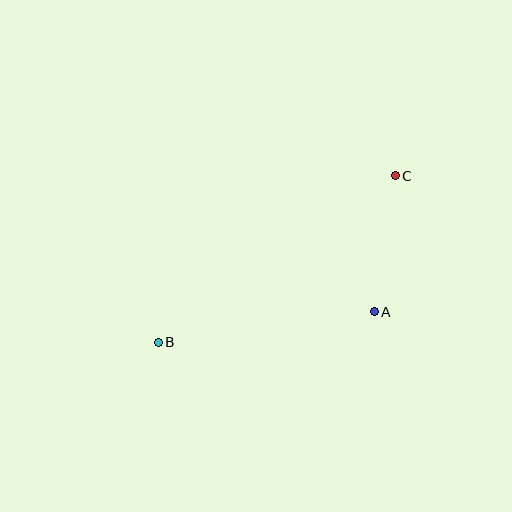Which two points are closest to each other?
Points A and C are closest to each other.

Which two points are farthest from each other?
Points B and C are farthest from each other.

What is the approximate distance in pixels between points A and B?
The distance between A and B is approximately 218 pixels.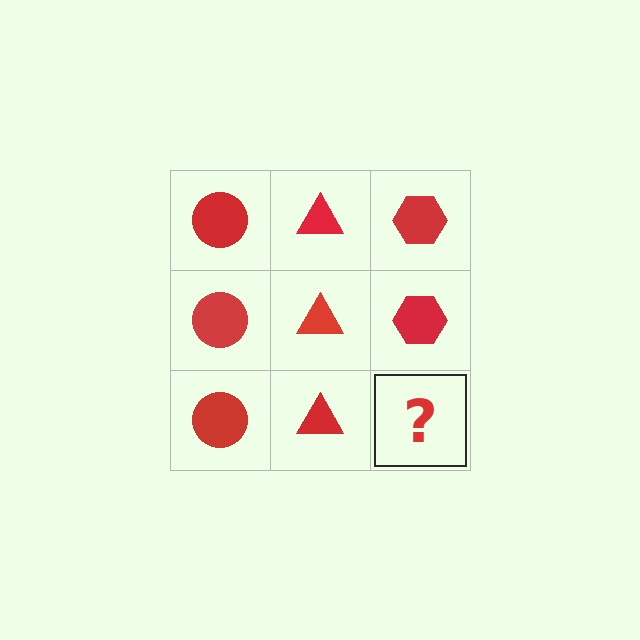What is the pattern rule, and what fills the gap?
The rule is that each column has a consistent shape. The gap should be filled with a red hexagon.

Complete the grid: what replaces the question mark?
The question mark should be replaced with a red hexagon.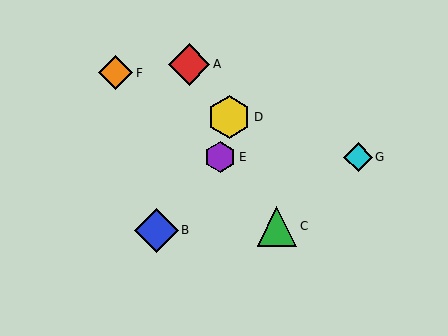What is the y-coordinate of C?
Object C is at y≈226.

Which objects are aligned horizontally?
Objects E, G are aligned horizontally.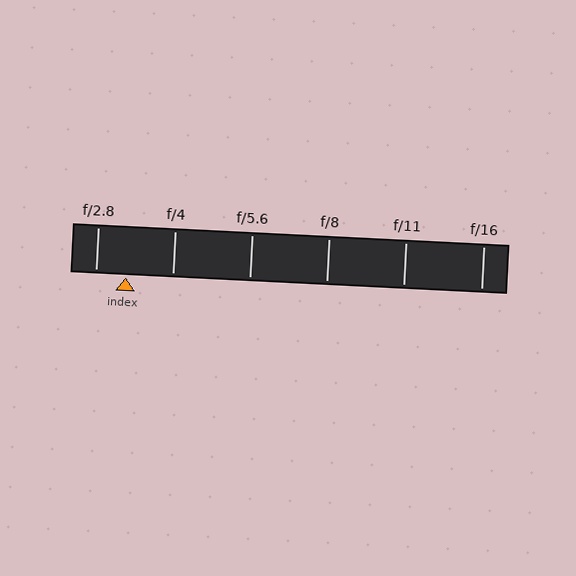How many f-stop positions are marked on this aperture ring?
There are 6 f-stop positions marked.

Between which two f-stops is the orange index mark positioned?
The index mark is between f/2.8 and f/4.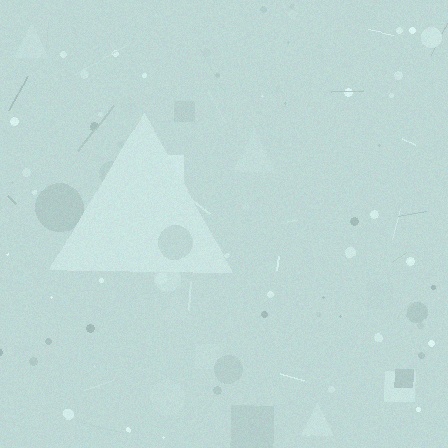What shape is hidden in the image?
A triangle is hidden in the image.